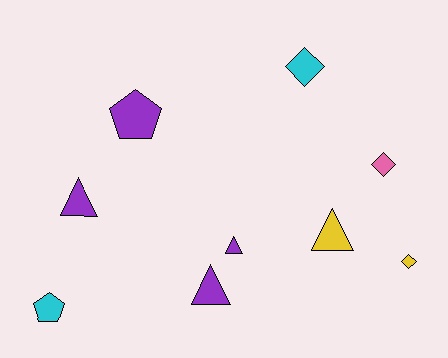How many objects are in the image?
There are 9 objects.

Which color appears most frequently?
Purple, with 4 objects.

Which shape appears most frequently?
Triangle, with 4 objects.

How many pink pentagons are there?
There are no pink pentagons.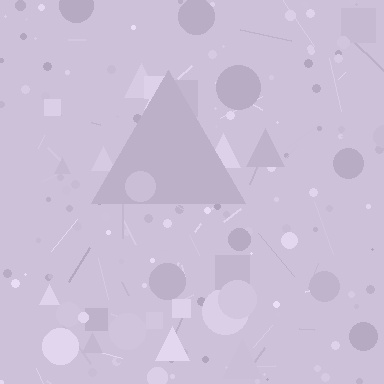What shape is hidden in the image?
A triangle is hidden in the image.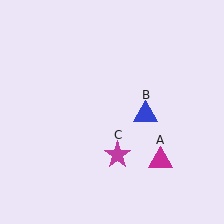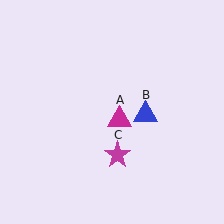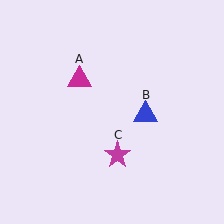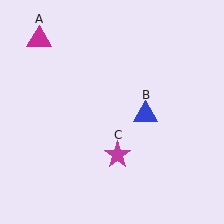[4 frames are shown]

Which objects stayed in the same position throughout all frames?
Blue triangle (object B) and magenta star (object C) remained stationary.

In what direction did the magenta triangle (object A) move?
The magenta triangle (object A) moved up and to the left.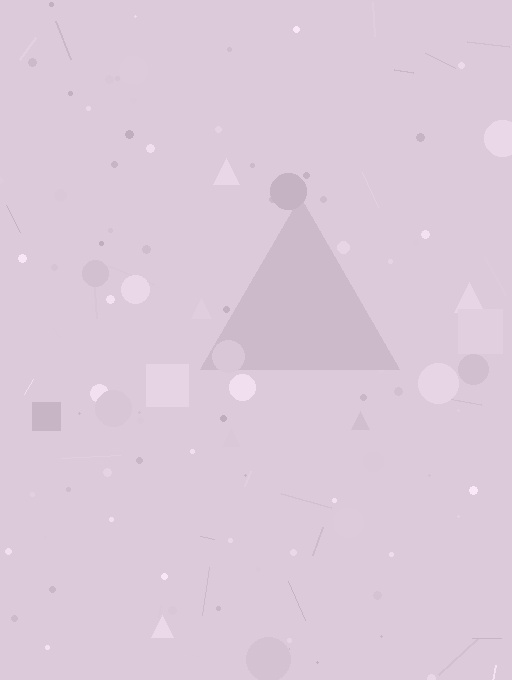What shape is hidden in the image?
A triangle is hidden in the image.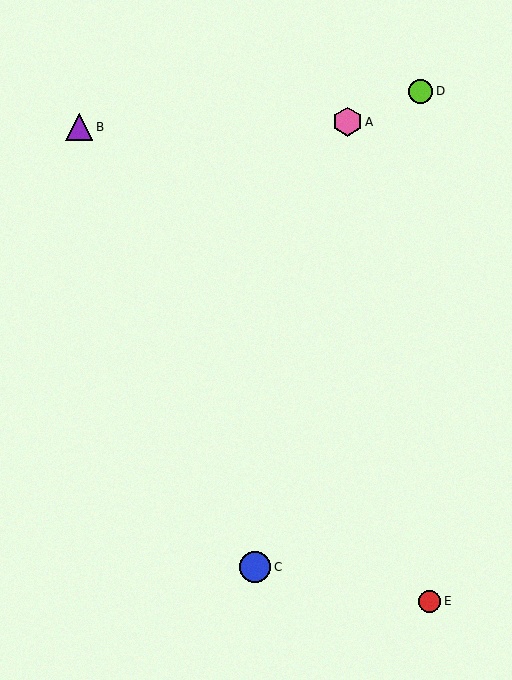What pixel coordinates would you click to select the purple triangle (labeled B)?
Click at (79, 127) to select the purple triangle B.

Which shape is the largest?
The blue circle (labeled C) is the largest.